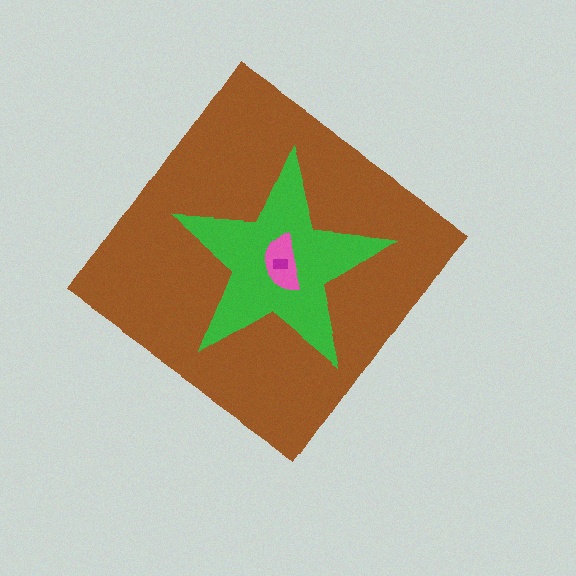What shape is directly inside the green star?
The pink semicircle.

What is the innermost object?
The magenta rectangle.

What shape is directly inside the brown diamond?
The green star.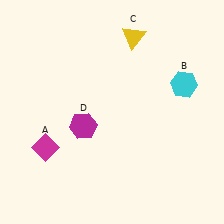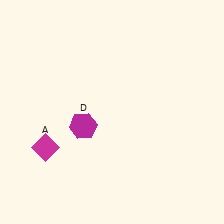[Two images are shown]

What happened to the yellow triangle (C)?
The yellow triangle (C) was removed in Image 2. It was in the top-right area of Image 1.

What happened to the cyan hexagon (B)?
The cyan hexagon (B) was removed in Image 2. It was in the top-right area of Image 1.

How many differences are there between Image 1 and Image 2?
There are 2 differences between the two images.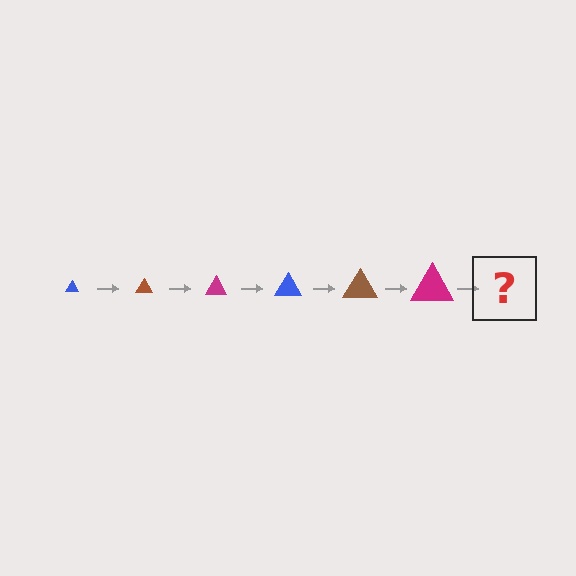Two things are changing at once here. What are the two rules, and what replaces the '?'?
The two rules are that the triangle grows larger each step and the color cycles through blue, brown, and magenta. The '?' should be a blue triangle, larger than the previous one.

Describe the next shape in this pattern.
It should be a blue triangle, larger than the previous one.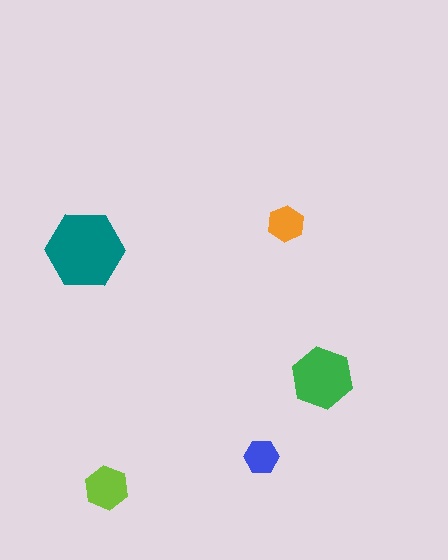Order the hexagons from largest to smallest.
the teal one, the green one, the lime one, the orange one, the blue one.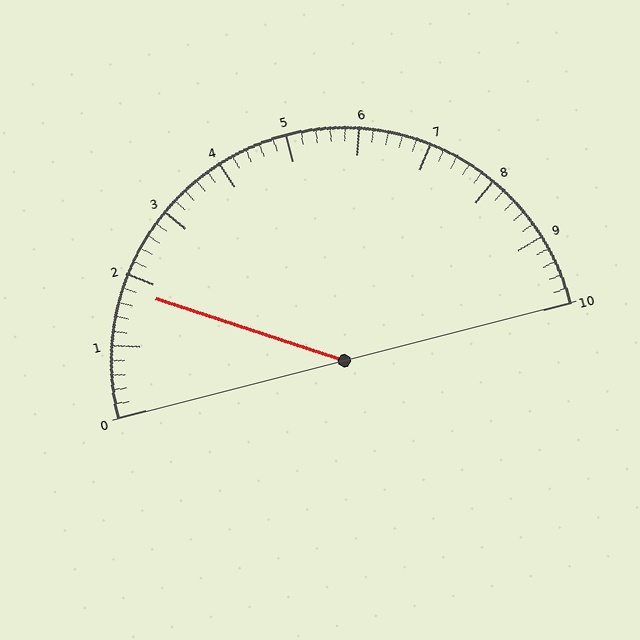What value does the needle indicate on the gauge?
The needle indicates approximately 1.8.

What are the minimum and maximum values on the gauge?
The gauge ranges from 0 to 10.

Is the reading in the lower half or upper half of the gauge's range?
The reading is in the lower half of the range (0 to 10).